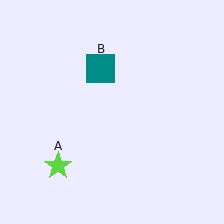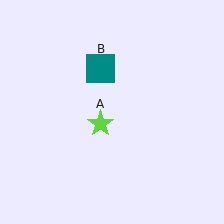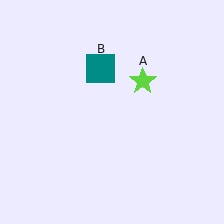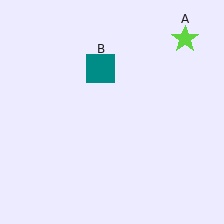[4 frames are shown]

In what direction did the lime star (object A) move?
The lime star (object A) moved up and to the right.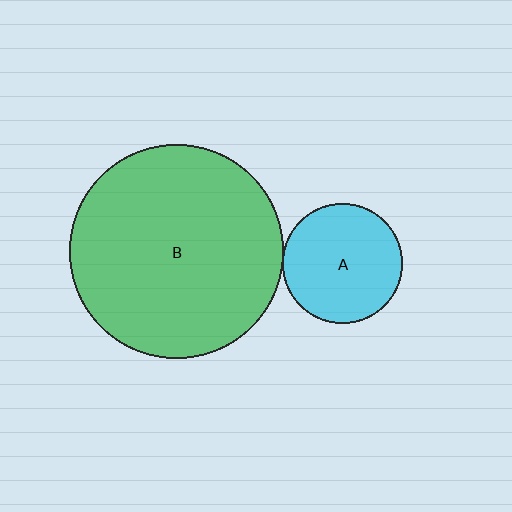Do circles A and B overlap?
Yes.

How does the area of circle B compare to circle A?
Approximately 3.2 times.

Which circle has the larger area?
Circle B (green).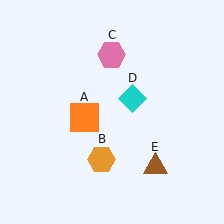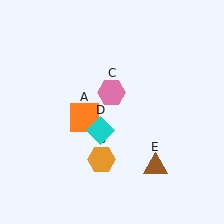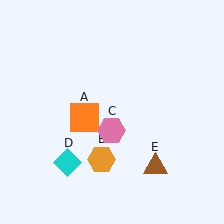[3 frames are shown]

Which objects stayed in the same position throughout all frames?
Orange square (object A) and orange hexagon (object B) and brown triangle (object E) remained stationary.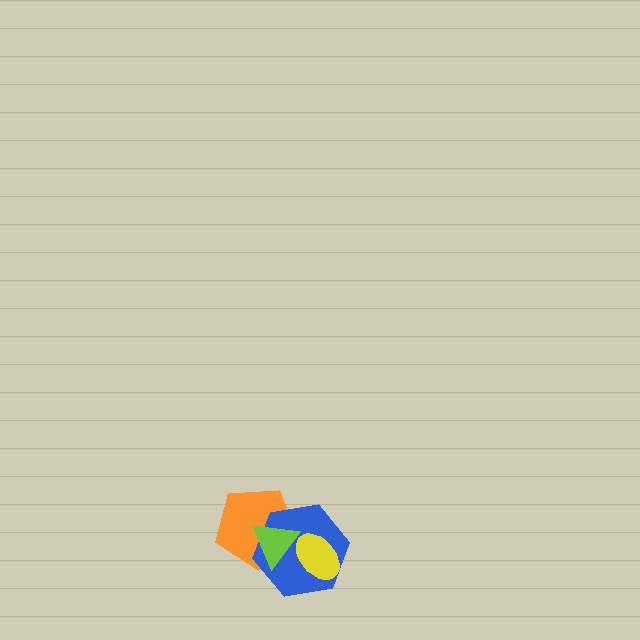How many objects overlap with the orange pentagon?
2 objects overlap with the orange pentagon.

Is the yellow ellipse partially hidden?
Yes, it is partially covered by another shape.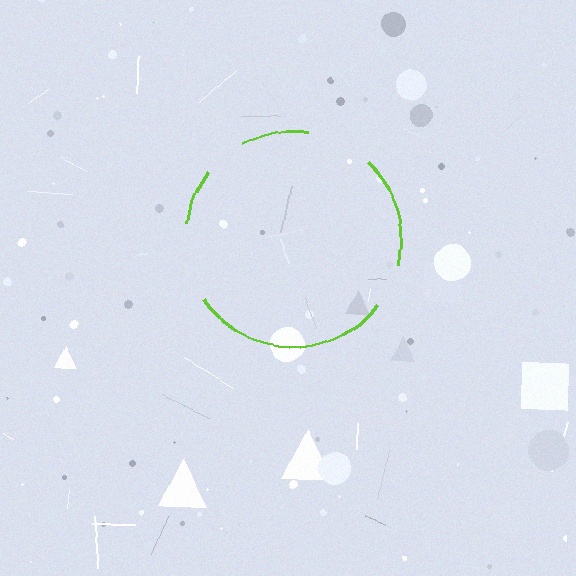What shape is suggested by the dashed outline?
The dashed outline suggests a circle.